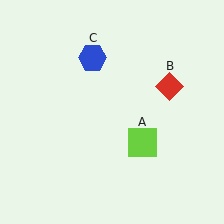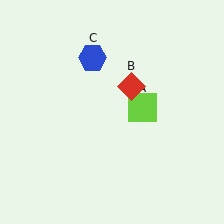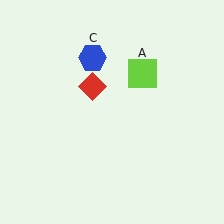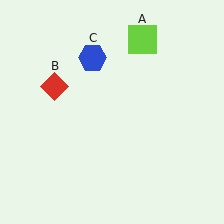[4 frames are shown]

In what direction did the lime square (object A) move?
The lime square (object A) moved up.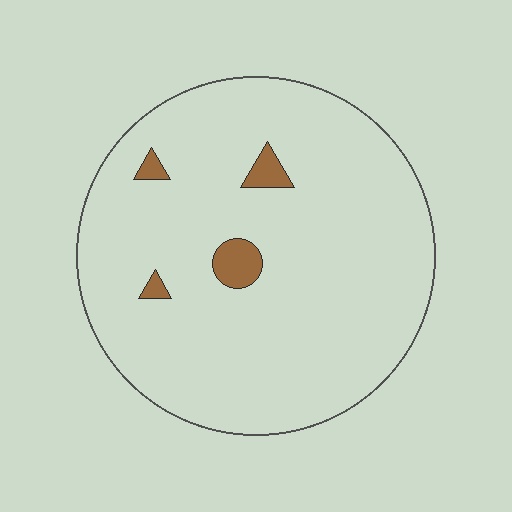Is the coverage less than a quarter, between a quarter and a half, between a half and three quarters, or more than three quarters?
Less than a quarter.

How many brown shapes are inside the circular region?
4.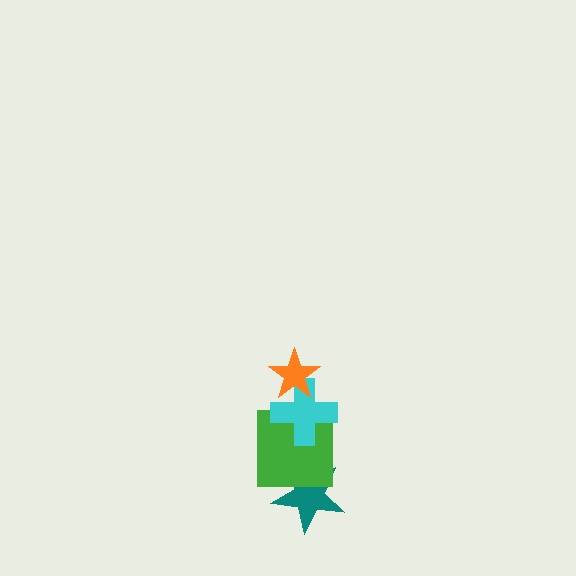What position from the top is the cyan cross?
The cyan cross is 2nd from the top.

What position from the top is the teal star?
The teal star is 4th from the top.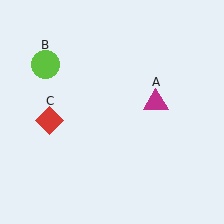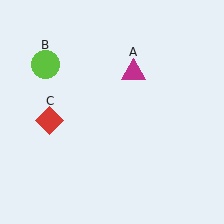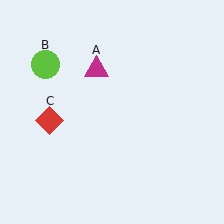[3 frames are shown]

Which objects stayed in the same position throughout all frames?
Lime circle (object B) and red diamond (object C) remained stationary.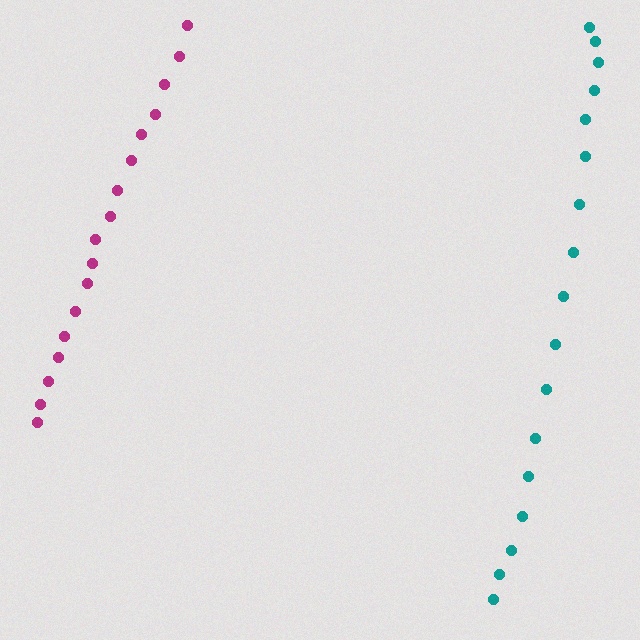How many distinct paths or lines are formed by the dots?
There are 2 distinct paths.